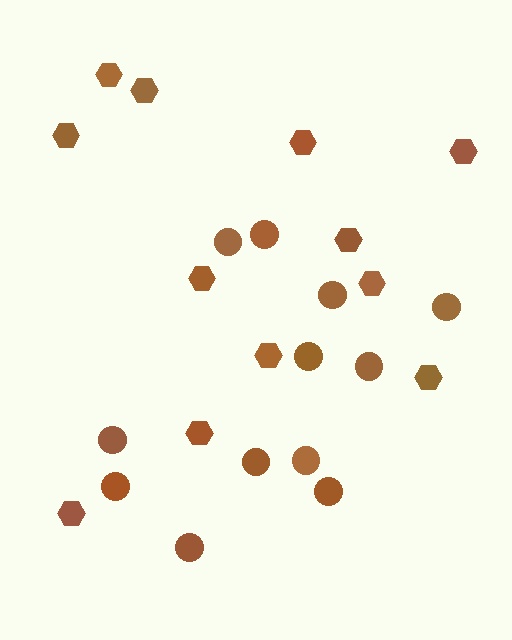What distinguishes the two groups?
There are 2 groups: one group of circles (12) and one group of hexagons (12).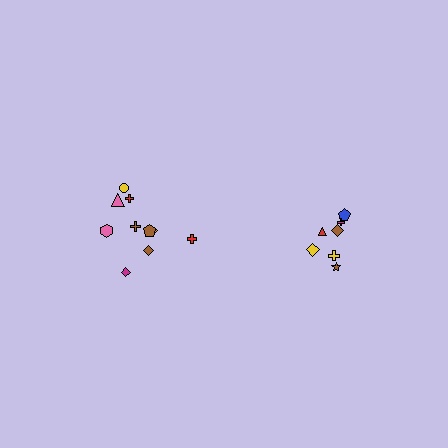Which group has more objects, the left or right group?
The left group.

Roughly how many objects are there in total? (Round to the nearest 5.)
Roughly 15 objects in total.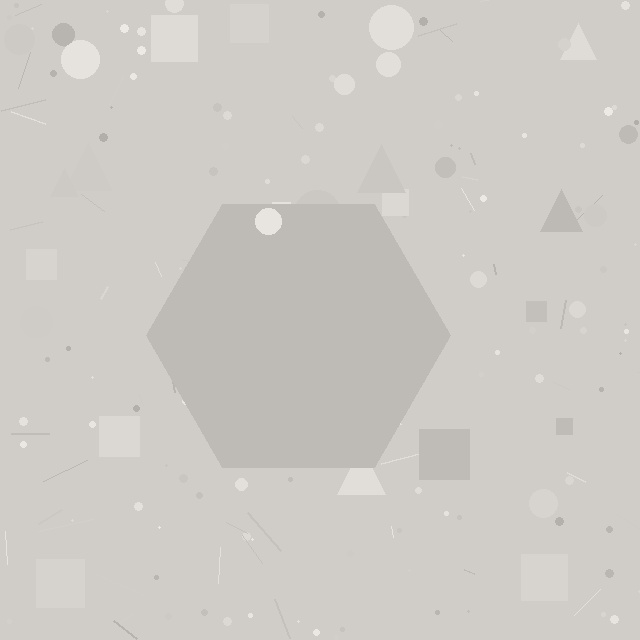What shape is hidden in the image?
A hexagon is hidden in the image.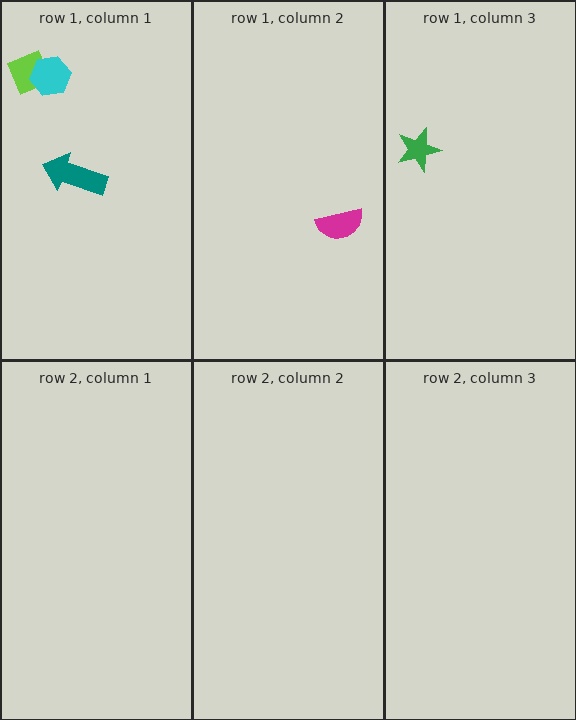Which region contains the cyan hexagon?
The row 1, column 1 region.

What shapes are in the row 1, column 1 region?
The lime diamond, the teal arrow, the cyan hexagon.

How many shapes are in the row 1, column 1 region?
3.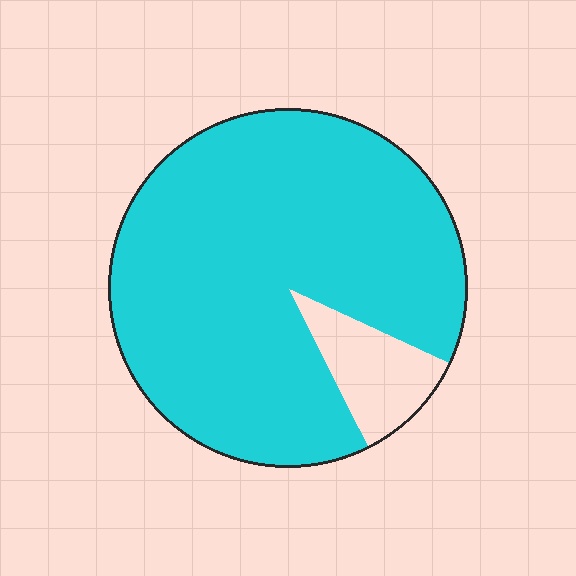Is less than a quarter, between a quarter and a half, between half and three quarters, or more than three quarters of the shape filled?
More than three quarters.